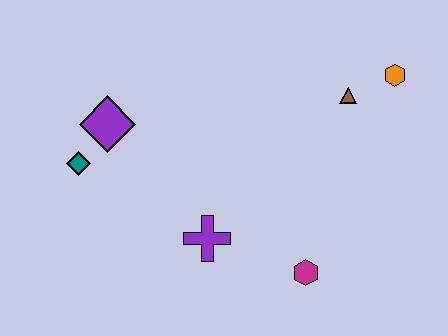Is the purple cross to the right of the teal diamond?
Yes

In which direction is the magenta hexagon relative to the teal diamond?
The magenta hexagon is to the right of the teal diamond.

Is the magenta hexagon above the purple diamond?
No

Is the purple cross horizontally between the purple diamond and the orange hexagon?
Yes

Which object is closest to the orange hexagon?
The brown triangle is closest to the orange hexagon.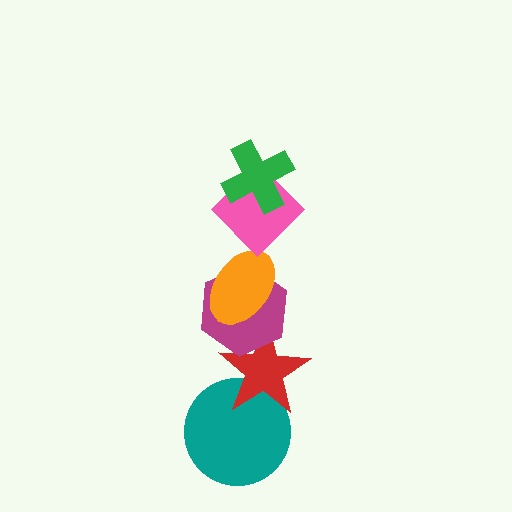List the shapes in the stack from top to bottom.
From top to bottom: the green cross, the pink diamond, the orange ellipse, the magenta hexagon, the red star, the teal circle.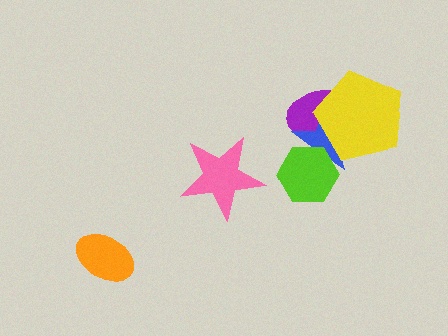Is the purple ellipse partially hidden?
Yes, it is partially covered by another shape.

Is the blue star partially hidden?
Yes, it is partially covered by another shape.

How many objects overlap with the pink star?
0 objects overlap with the pink star.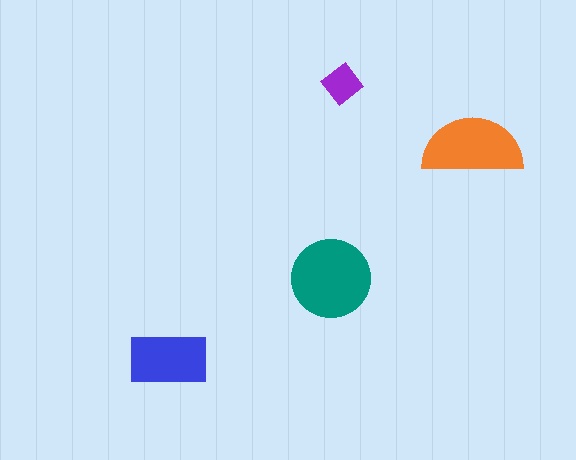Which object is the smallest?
The purple diamond.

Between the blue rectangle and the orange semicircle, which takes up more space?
The orange semicircle.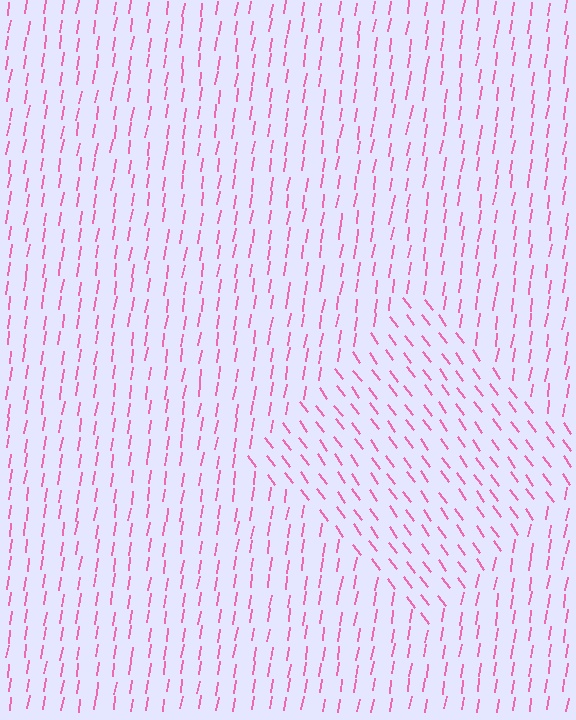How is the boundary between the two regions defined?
The boundary is defined purely by a change in line orientation (approximately 45 degrees difference). All lines are the same color and thickness.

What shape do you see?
I see a diamond.